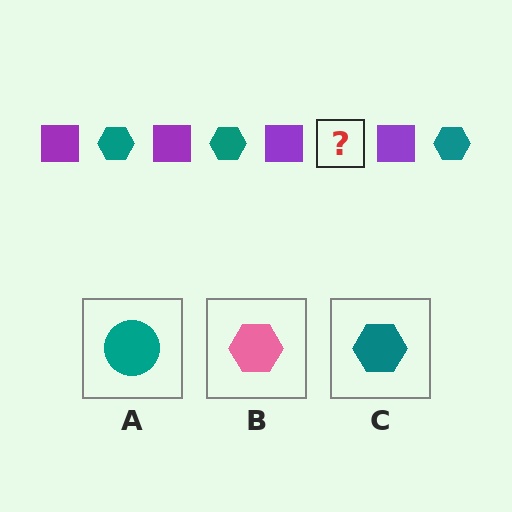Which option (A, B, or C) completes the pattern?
C.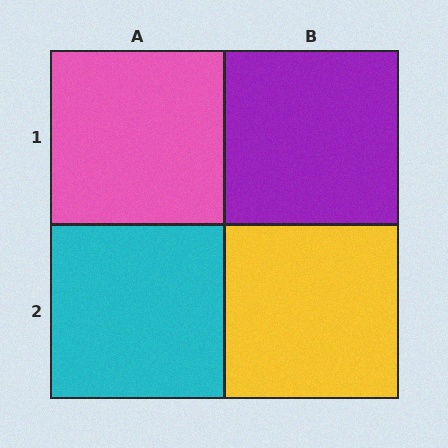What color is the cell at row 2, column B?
Yellow.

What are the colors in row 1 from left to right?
Pink, purple.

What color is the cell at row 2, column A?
Cyan.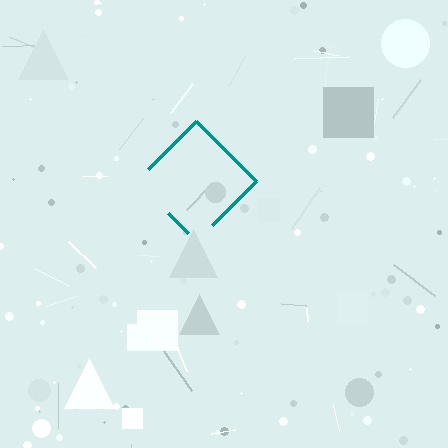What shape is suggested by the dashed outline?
The dashed outline suggests a diamond.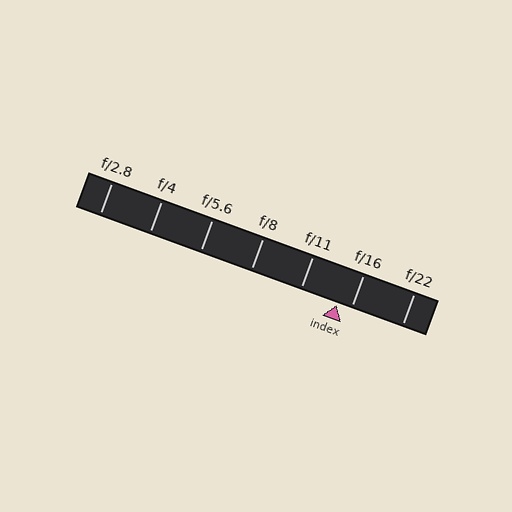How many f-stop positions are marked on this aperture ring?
There are 7 f-stop positions marked.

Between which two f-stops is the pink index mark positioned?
The index mark is between f/11 and f/16.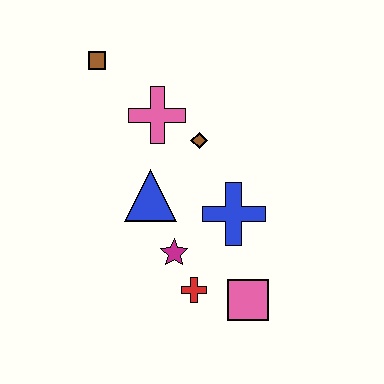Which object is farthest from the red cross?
The brown square is farthest from the red cross.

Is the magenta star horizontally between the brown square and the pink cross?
No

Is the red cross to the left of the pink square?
Yes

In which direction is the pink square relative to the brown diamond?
The pink square is below the brown diamond.